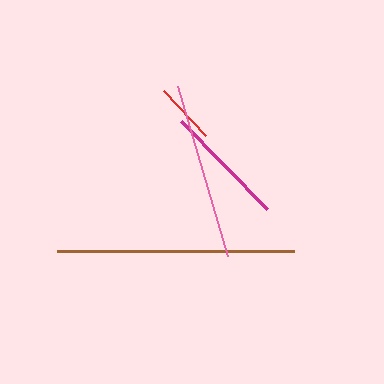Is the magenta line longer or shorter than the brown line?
The brown line is longer than the magenta line.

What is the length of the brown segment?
The brown segment is approximately 236 pixels long.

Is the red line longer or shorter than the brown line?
The brown line is longer than the red line.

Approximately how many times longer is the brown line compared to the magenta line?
The brown line is approximately 1.9 times the length of the magenta line.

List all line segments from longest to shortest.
From longest to shortest: brown, pink, magenta, red.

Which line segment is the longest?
The brown line is the longest at approximately 236 pixels.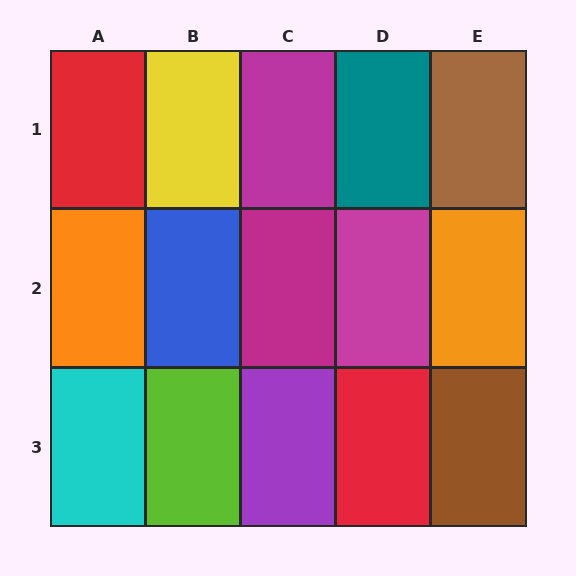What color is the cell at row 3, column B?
Lime.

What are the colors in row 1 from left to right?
Red, yellow, magenta, teal, brown.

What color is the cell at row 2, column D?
Magenta.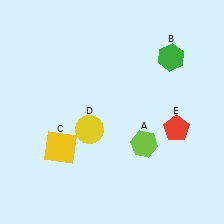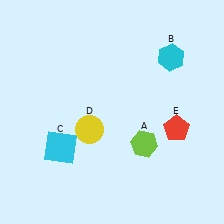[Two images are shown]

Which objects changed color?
B changed from green to cyan. C changed from yellow to cyan.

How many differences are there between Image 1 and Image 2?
There are 2 differences between the two images.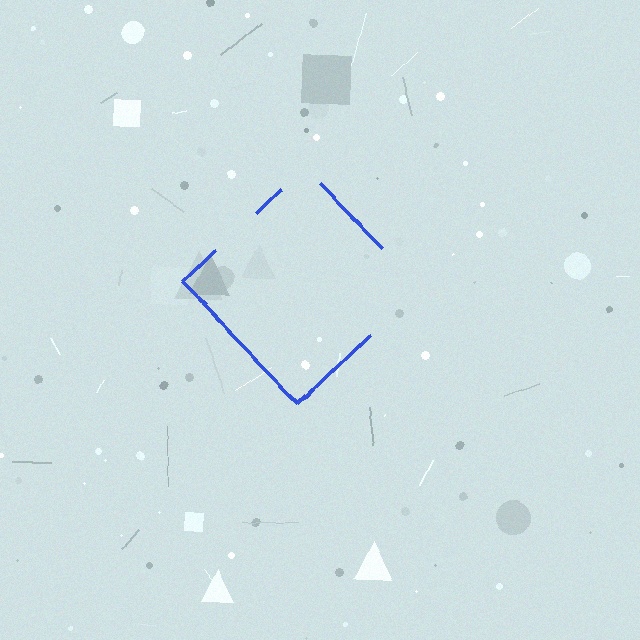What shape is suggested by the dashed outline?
The dashed outline suggests a diamond.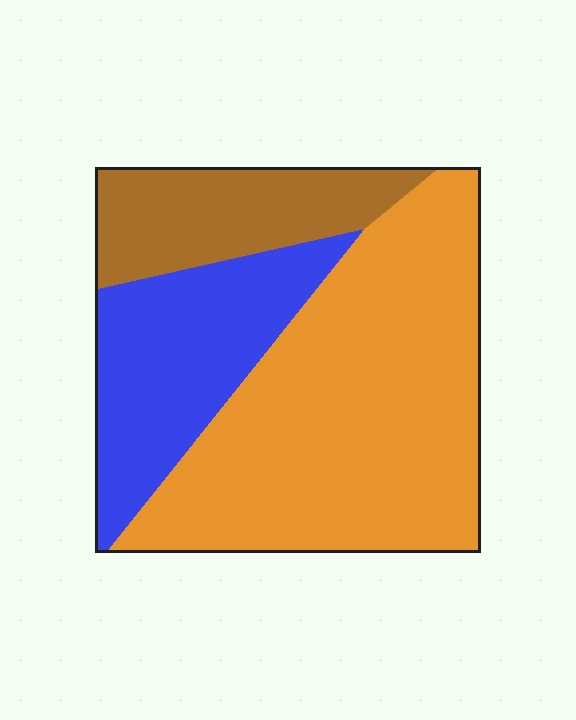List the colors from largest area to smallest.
From largest to smallest: orange, blue, brown.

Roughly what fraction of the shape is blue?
Blue takes up less than a quarter of the shape.